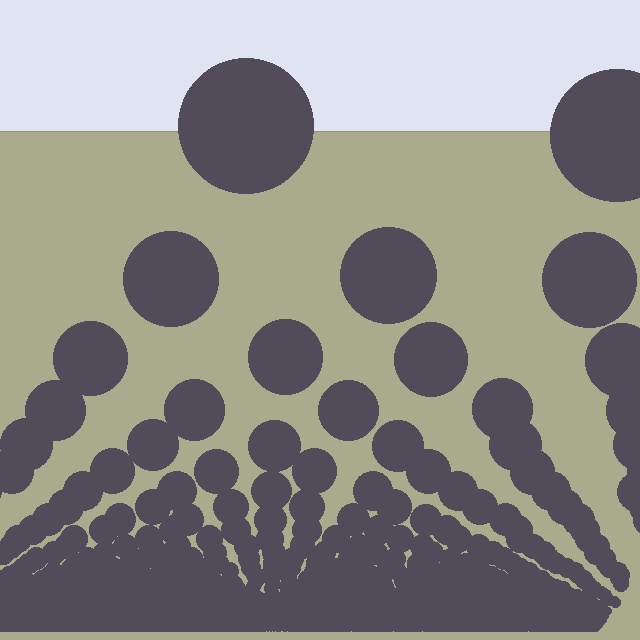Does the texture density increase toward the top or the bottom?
Density increases toward the bottom.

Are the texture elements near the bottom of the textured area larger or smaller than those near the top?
Smaller. The gradient is inverted — elements near the bottom are smaller and denser.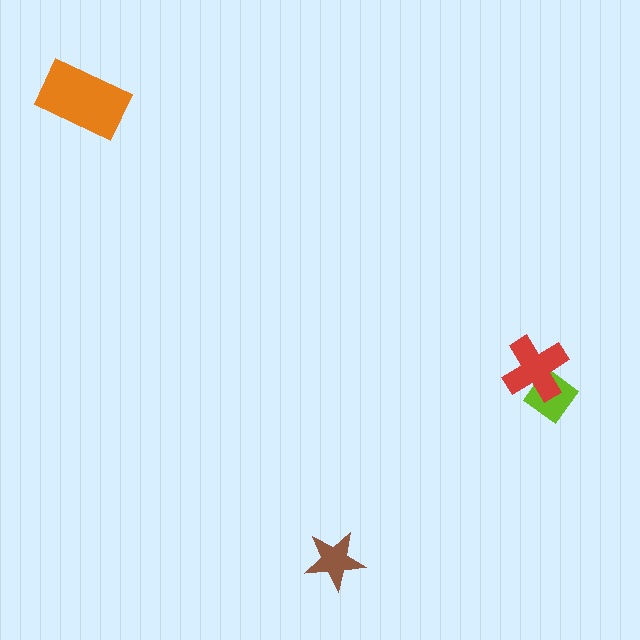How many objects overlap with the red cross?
1 object overlaps with the red cross.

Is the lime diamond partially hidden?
Yes, it is partially covered by another shape.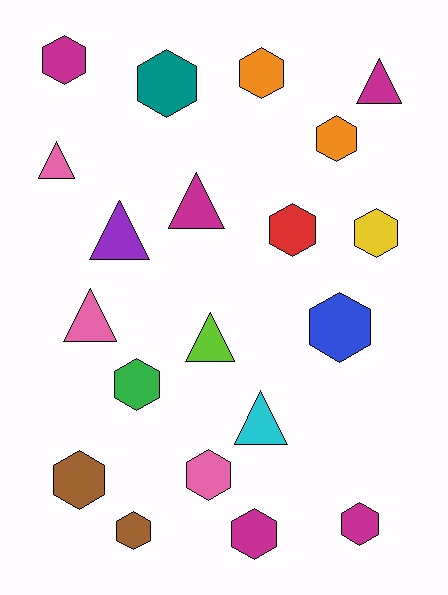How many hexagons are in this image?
There are 13 hexagons.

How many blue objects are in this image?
There is 1 blue object.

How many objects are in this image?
There are 20 objects.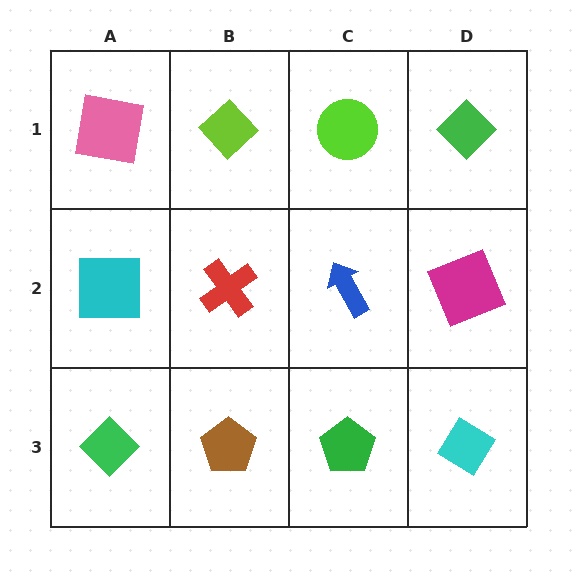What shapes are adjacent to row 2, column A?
A pink square (row 1, column A), a green diamond (row 3, column A), a red cross (row 2, column B).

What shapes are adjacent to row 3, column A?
A cyan square (row 2, column A), a brown pentagon (row 3, column B).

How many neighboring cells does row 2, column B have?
4.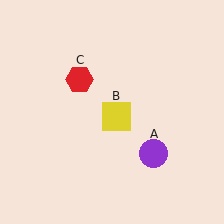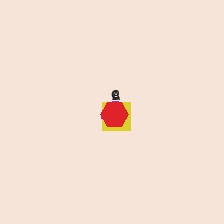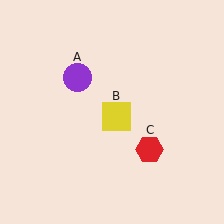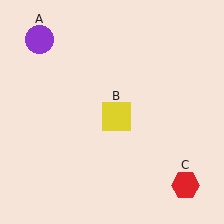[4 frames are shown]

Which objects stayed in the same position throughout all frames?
Yellow square (object B) remained stationary.